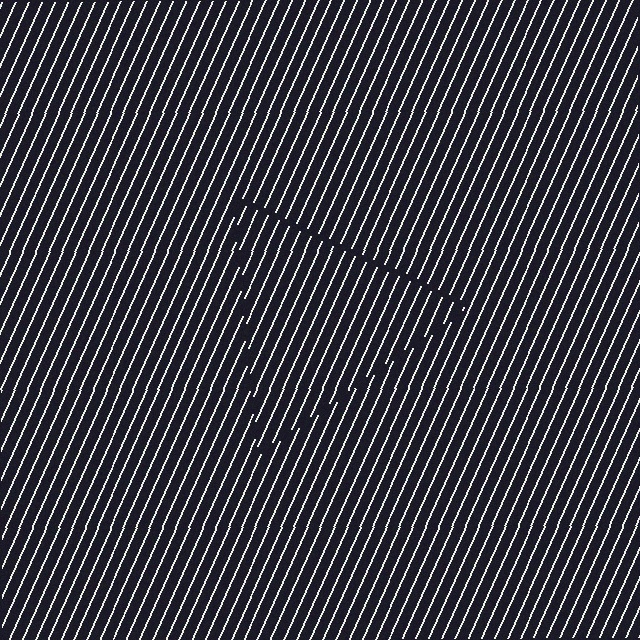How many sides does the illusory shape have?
3 sides — the line-ends trace a triangle.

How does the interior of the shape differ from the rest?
The interior of the shape contains the same grating, shifted by half a period — the contour is defined by the phase discontinuity where line-ends from the inner and outer gratings abut.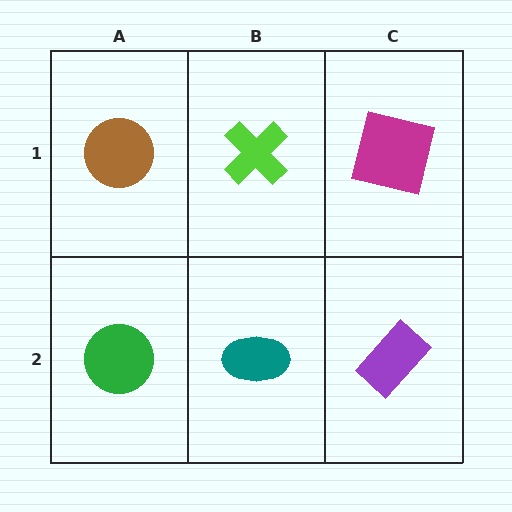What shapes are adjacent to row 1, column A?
A green circle (row 2, column A), a lime cross (row 1, column B).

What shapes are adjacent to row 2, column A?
A brown circle (row 1, column A), a teal ellipse (row 2, column B).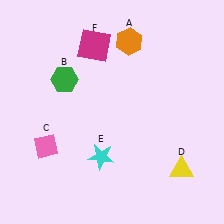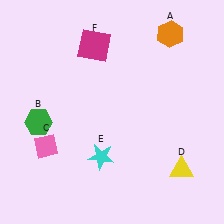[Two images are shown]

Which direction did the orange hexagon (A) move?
The orange hexagon (A) moved right.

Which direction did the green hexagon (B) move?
The green hexagon (B) moved down.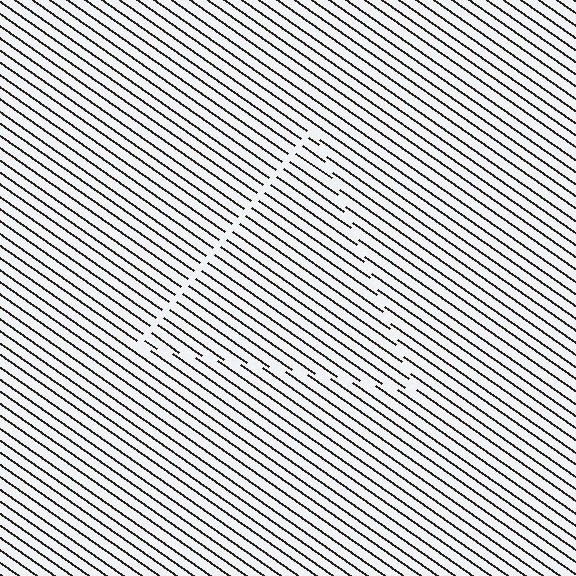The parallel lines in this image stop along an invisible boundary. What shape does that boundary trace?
An illusory triangle. The interior of the shape contains the same grating, shifted by half a period — the contour is defined by the phase discontinuity where line-ends from the inner and outer gratings abut.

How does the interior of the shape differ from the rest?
The interior of the shape contains the same grating, shifted by half a period — the contour is defined by the phase discontinuity where line-ends from the inner and outer gratings abut.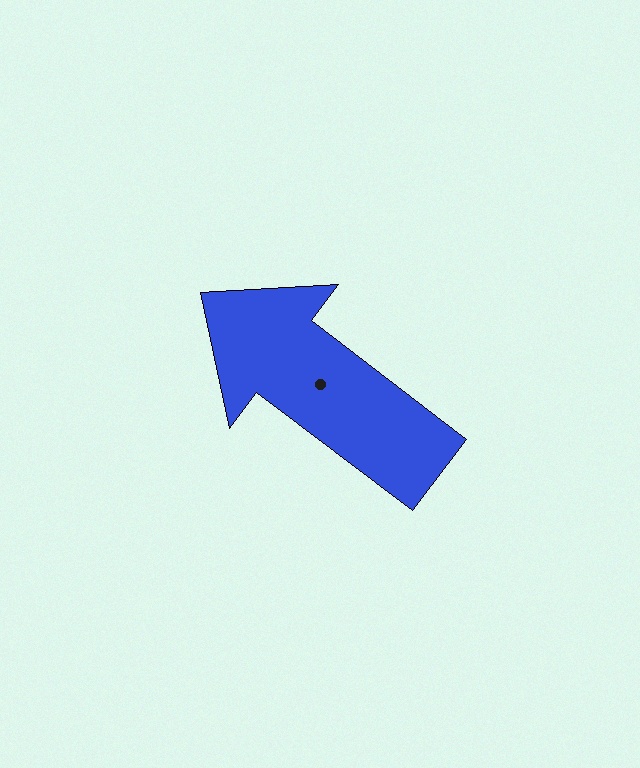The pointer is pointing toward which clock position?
Roughly 10 o'clock.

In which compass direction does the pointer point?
Northwest.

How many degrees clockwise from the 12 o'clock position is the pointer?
Approximately 307 degrees.